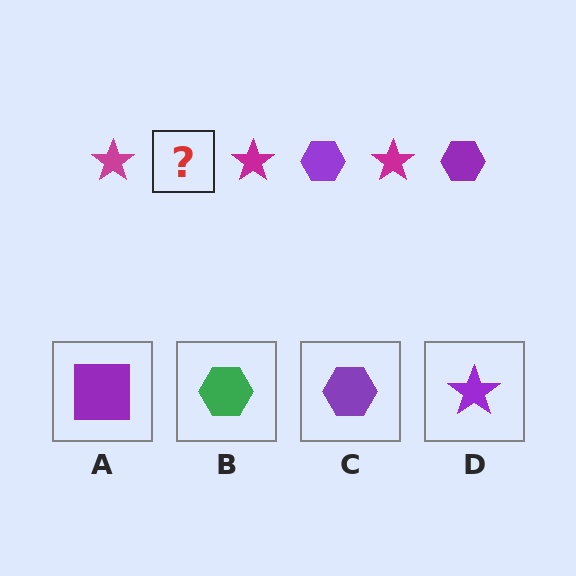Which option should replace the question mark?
Option C.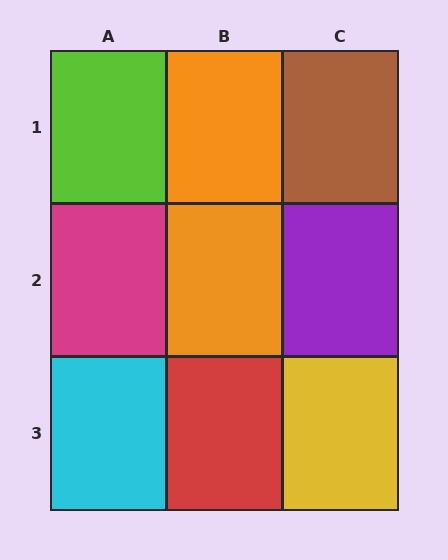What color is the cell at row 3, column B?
Red.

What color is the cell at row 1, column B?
Orange.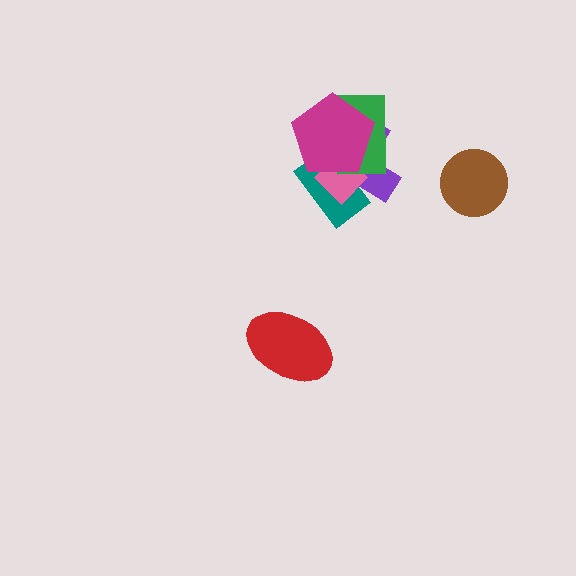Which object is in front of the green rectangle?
The magenta pentagon is in front of the green rectangle.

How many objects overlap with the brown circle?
0 objects overlap with the brown circle.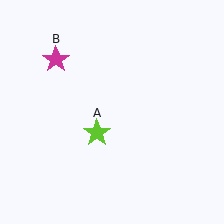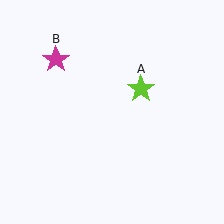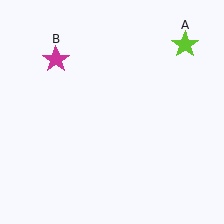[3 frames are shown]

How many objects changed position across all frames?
1 object changed position: lime star (object A).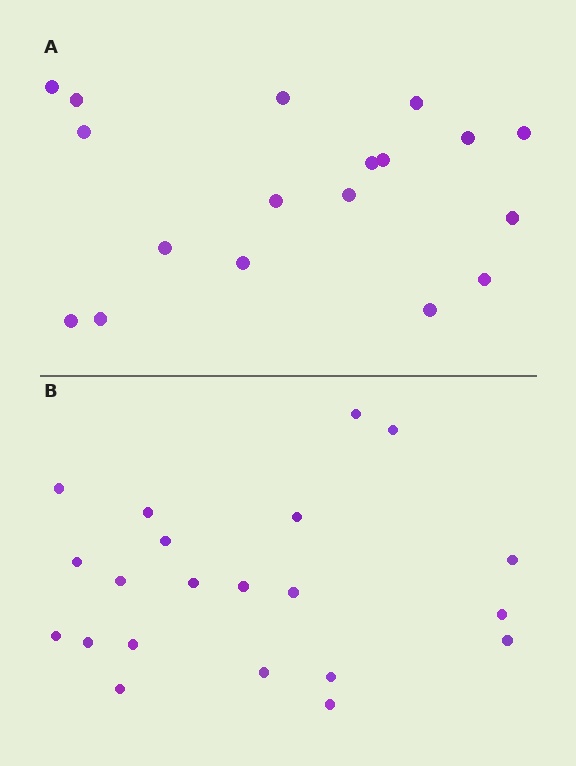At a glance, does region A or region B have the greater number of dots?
Region B (the bottom region) has more dots.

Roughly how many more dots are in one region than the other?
Region B has just a few more — roughly 2 or 3 more dots than region A.